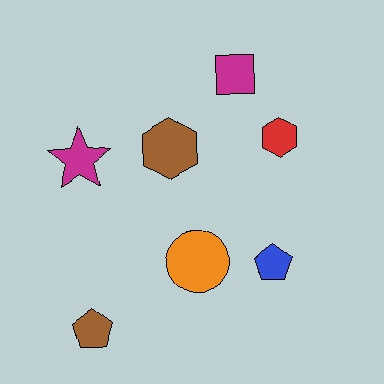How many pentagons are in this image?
There are 2 pentagons.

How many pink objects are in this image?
There are no pink objects.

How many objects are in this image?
There are 7 objects.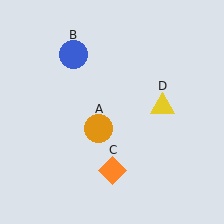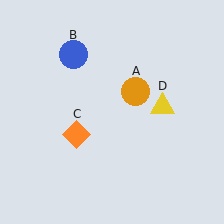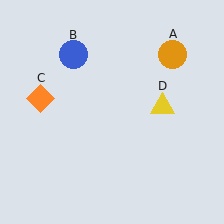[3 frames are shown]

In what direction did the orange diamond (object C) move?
The orange diamond (object C) moved up and to the left.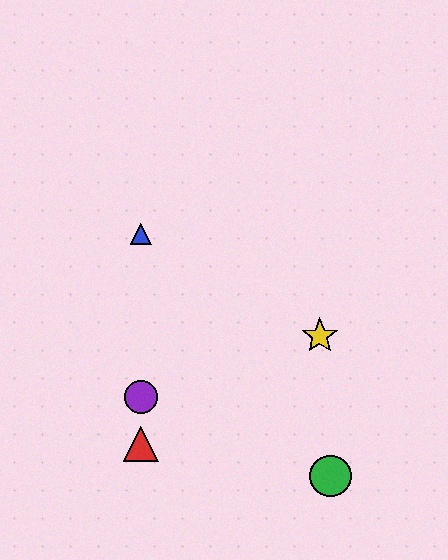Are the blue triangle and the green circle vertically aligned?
No, the blue triangle is at x≈141 and the green circle is at x≈330.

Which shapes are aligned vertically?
The red triangle, the blue triangle, the purple circle are aligned vertically.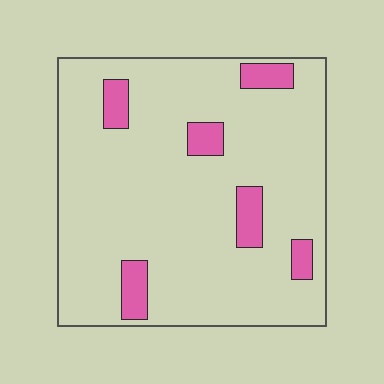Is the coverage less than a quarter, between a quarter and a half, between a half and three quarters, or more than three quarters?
Less than a quarter.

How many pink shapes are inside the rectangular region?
6.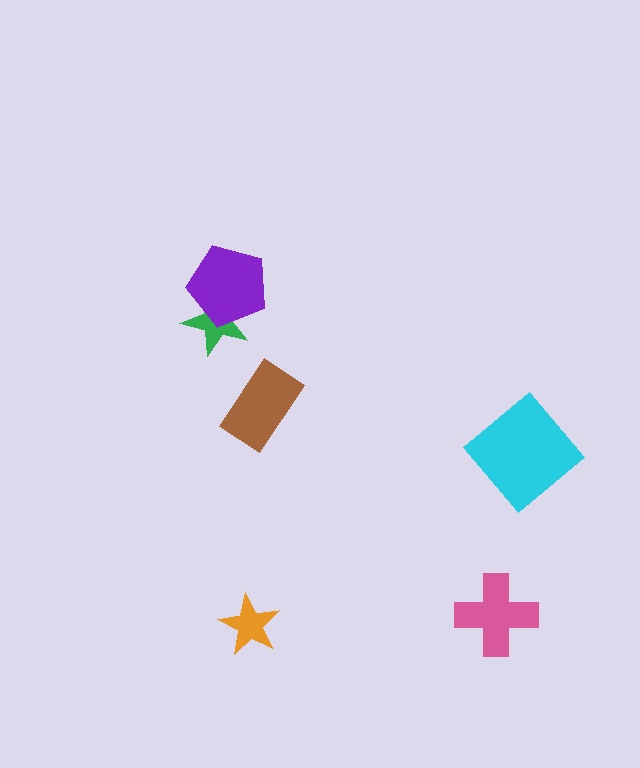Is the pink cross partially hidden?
No, no other shape covers it.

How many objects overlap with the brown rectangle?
0 objects overlap with the brown rectangle.